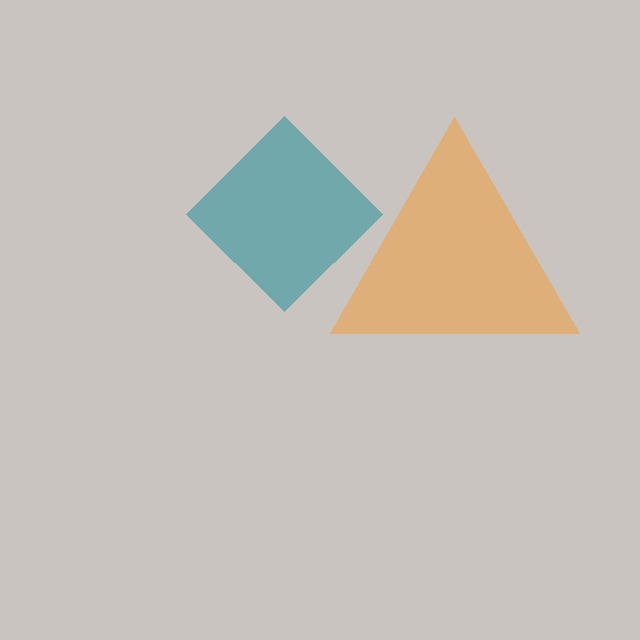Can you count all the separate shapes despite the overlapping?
Yes, there are 2 separate shapes.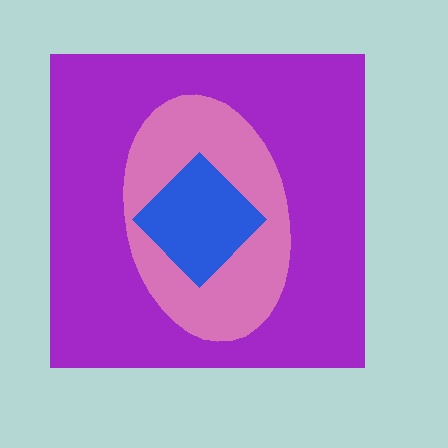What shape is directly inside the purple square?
The pink ellipse.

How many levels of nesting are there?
3.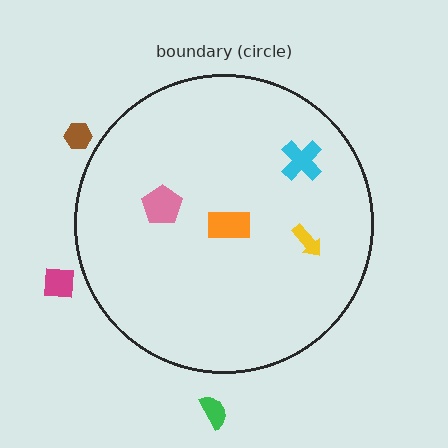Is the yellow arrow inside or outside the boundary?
Inside.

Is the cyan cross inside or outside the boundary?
Inside.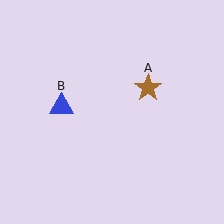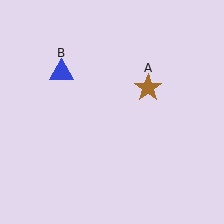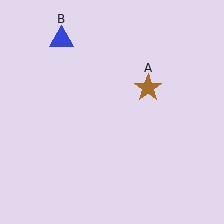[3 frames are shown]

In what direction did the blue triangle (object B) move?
The blue triangle (object B) moved up.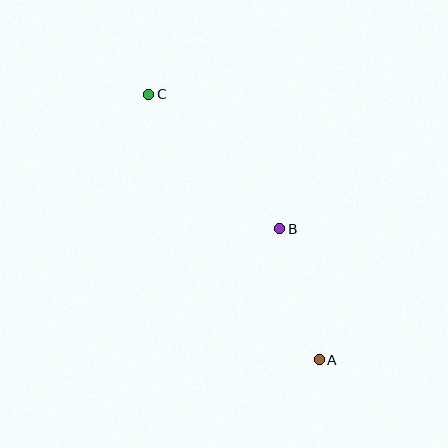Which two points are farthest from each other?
Points A and C are farthest from each other.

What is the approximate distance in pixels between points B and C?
The distance between B and C is approximately 188 pixels.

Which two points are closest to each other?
Points A and B are closest to each other.